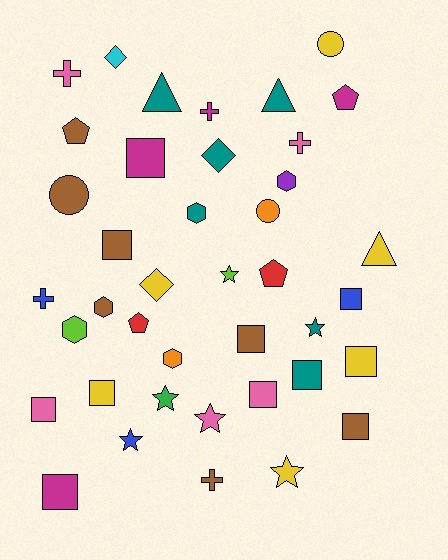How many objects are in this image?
There are 40 objects.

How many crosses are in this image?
There are 5 crosses.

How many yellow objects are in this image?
There are 6 yellow objects.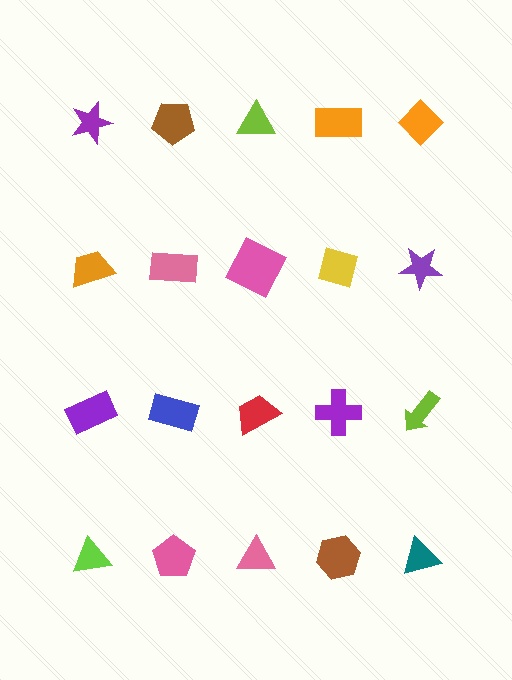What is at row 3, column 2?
A blue rectangle.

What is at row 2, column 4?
A yellow square.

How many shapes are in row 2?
5 shapes.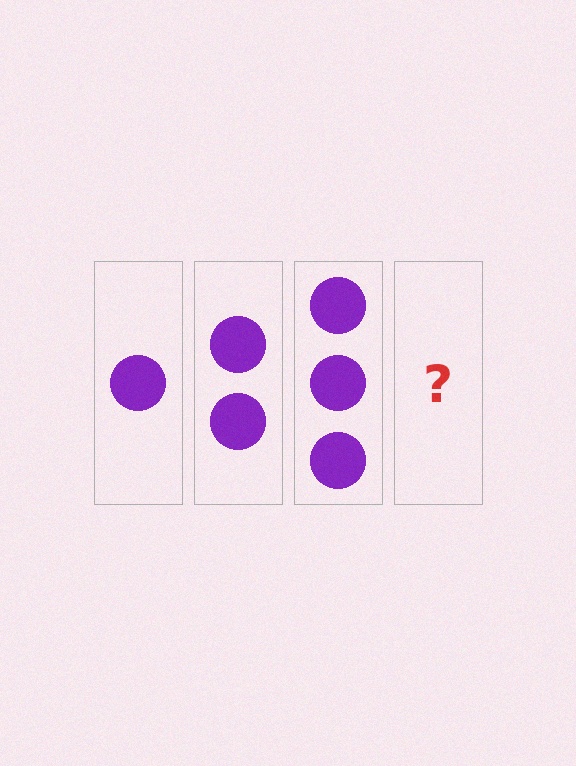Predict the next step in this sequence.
The next step is 4 circles.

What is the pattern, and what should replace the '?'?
The pattern is that each step adds one more circle. The '?' should be 4 circles.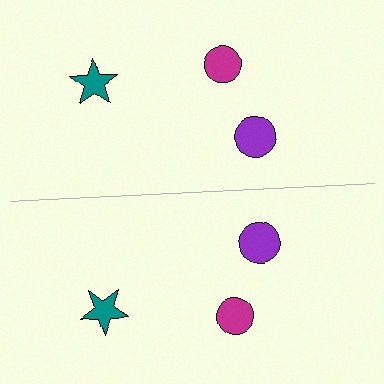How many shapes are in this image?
There are 6 shapes in this image.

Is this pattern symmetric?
Yes, this pattern has bilateral (reflection) symmetry.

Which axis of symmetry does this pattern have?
The pattern has a horizontal axis of symmetry running through the center of the image.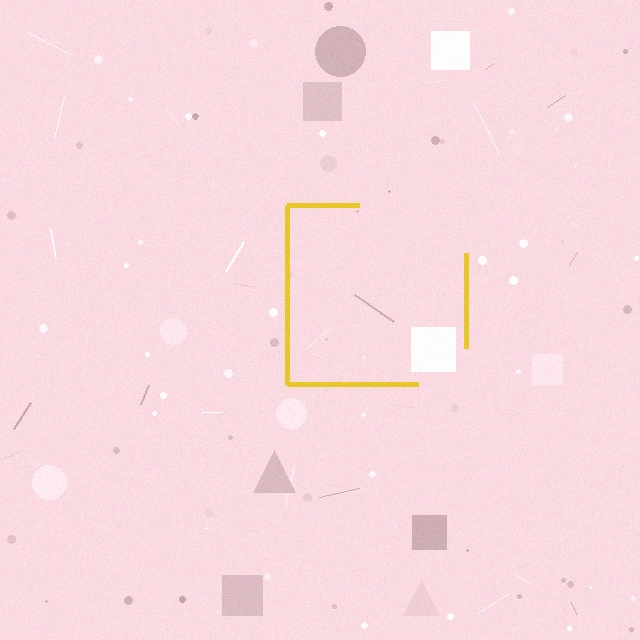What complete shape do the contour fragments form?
The contour fragments form a square.